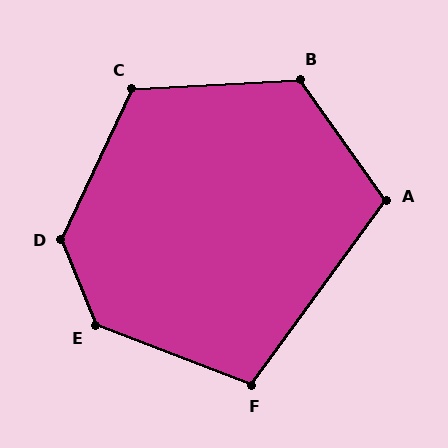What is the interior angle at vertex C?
Approximately 118 degrees (obtuse).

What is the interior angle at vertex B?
Approximately 122 degrees (obtuse).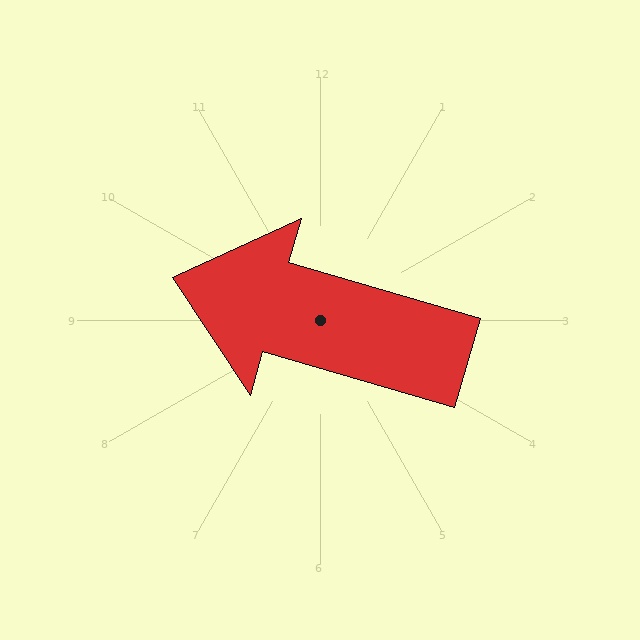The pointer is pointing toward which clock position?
Roughly 10 o'clock.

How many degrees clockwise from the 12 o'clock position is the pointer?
Approximately 286 degrees.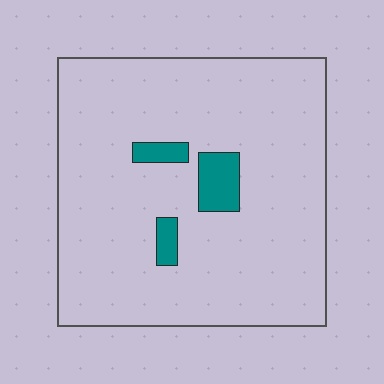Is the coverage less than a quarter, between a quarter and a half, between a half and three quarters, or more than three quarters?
Less than a quarter.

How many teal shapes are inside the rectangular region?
3.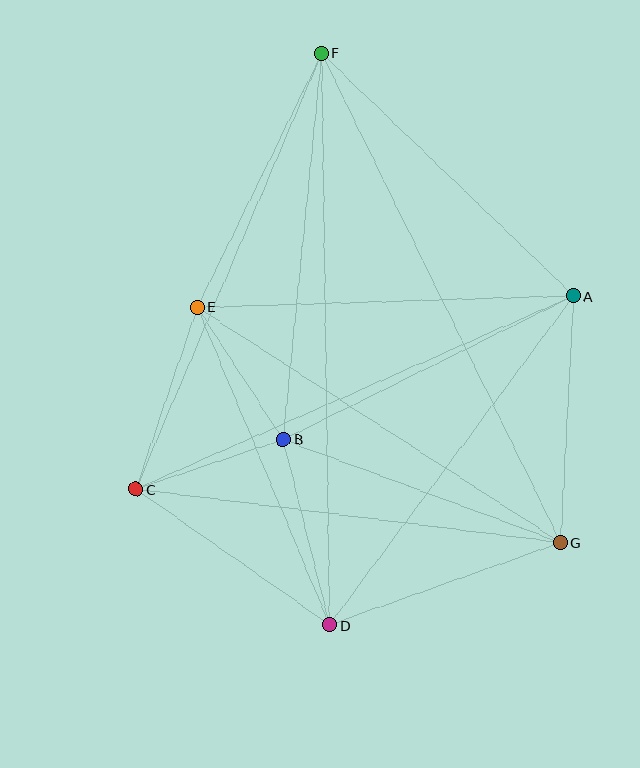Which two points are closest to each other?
Points B and C are closest to each other.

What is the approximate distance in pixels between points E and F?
The distance between E and F is approximately 283 pixels.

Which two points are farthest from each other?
Points D and F are farthest from each other.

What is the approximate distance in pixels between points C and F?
The distance between C and F is approximately 474 pixels.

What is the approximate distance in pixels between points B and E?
The distance between B and E is approximately 158 pixels.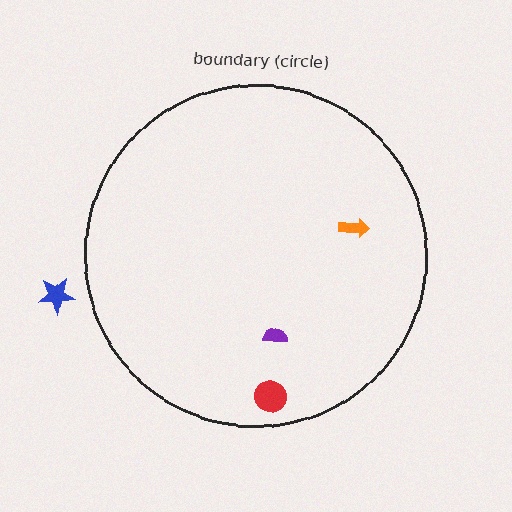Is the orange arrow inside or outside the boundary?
Inside.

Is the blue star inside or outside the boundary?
Outside.